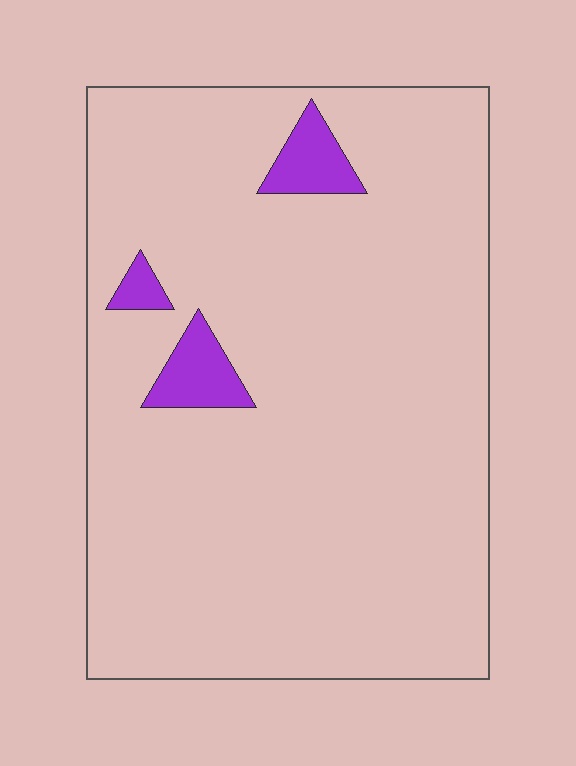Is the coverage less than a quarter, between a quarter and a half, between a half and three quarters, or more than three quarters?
Less than a quarter.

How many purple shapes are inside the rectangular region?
3.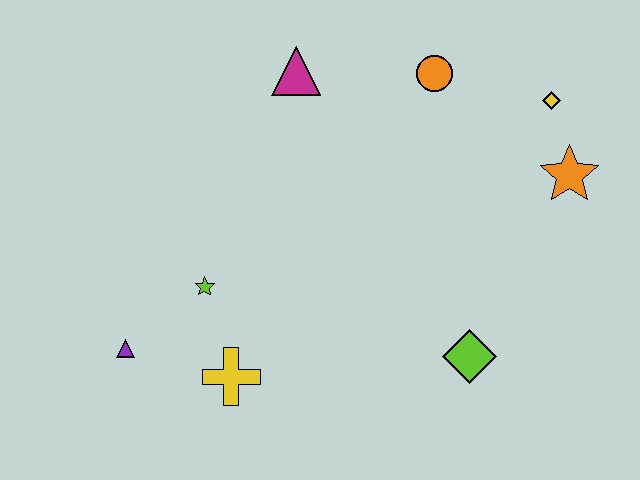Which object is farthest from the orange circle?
The purple triangle is farthest from the orange circle.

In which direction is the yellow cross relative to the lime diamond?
The yellow cross is to the left of the lime diamond.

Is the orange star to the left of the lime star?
No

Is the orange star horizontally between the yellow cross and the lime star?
No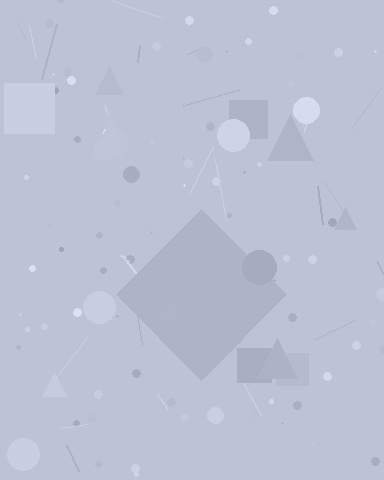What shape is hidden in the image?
A diamond is hidden in the image.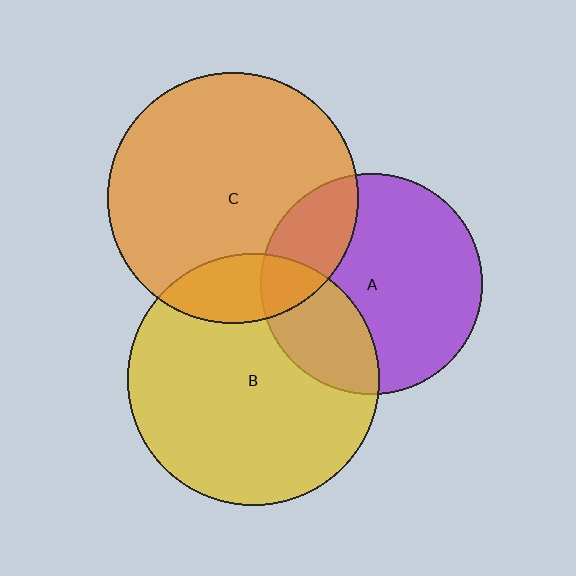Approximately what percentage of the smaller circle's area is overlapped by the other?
Approximately 15%.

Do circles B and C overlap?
Yes.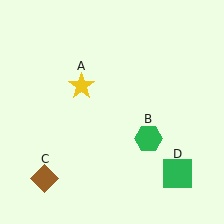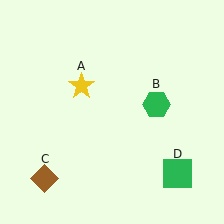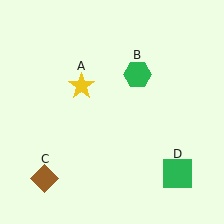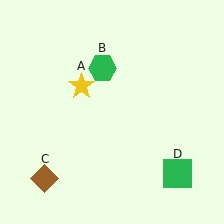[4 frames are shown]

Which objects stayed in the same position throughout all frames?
Yellow star (object A) and brown diamond (object C) and green square (object D) remained stationary.